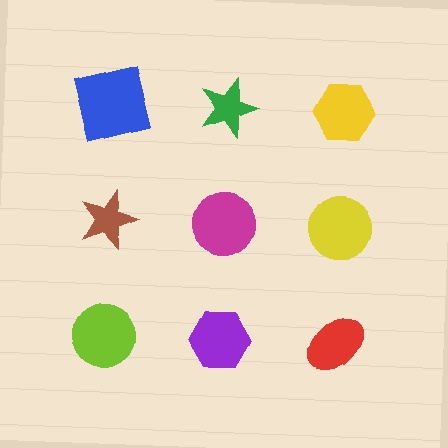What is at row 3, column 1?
A lime circle.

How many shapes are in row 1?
3 shapes.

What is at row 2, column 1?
A brown star.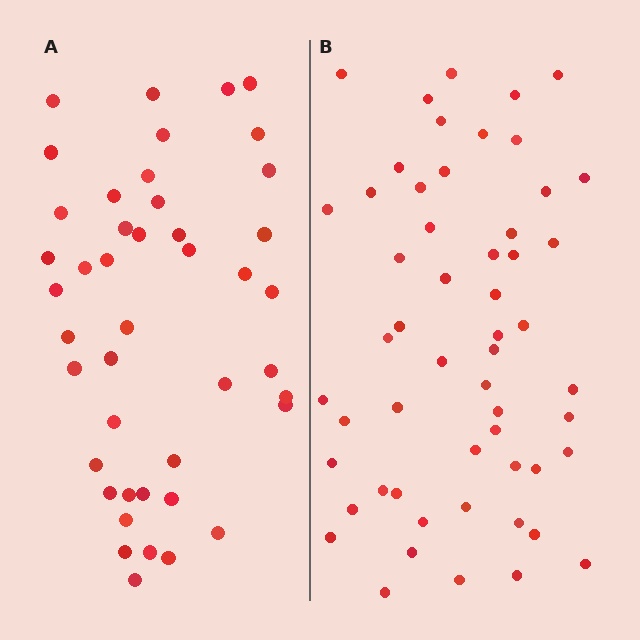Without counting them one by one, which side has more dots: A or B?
Region B (the right region) has more dots.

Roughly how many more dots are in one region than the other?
Region B has roughly 12 or so more dots than region A.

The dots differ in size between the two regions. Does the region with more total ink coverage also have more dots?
No. Region A has more total ink coverage because its dots are larger, but region B actually contains more individual dots. Total area can be misleading — the number of items is what matters here.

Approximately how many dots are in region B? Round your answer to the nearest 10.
About 60 dots. (The exact count is 55, which rounds to 60.)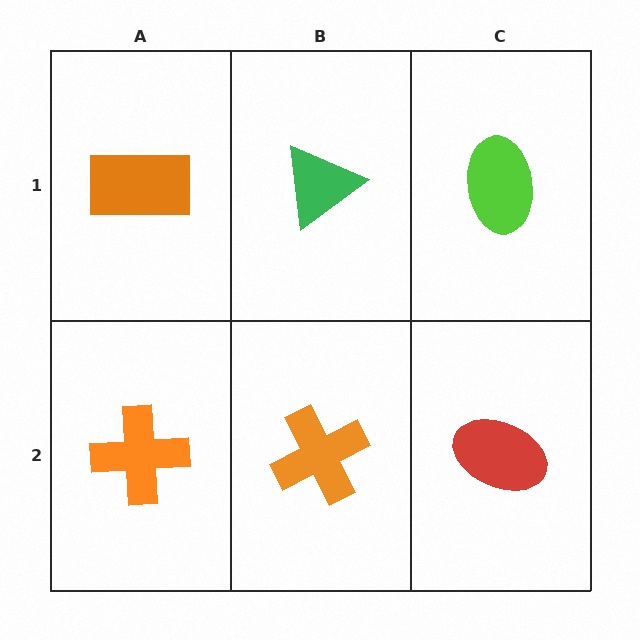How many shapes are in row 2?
3 shapes.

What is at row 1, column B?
A green triangle.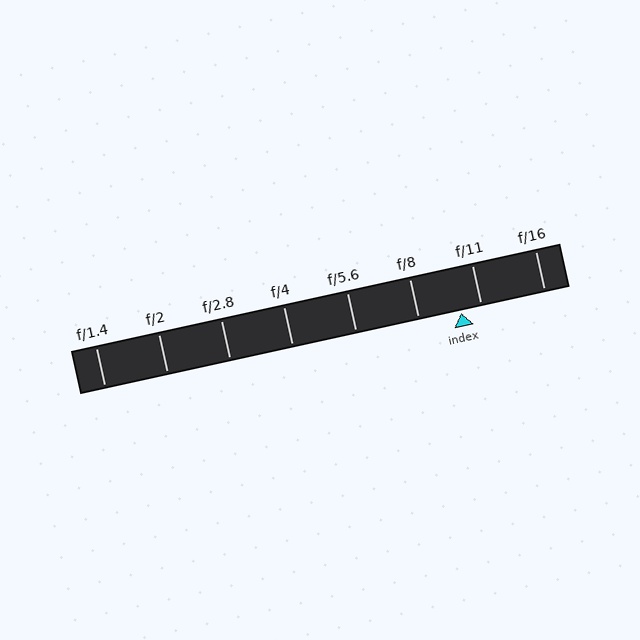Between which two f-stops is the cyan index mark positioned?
The index mark is between f/8 and f/11.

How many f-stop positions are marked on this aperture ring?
There are 8 f-stop positions marked.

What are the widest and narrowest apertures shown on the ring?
The widest aperture shown is f/1.4 and the narrowest is f/16.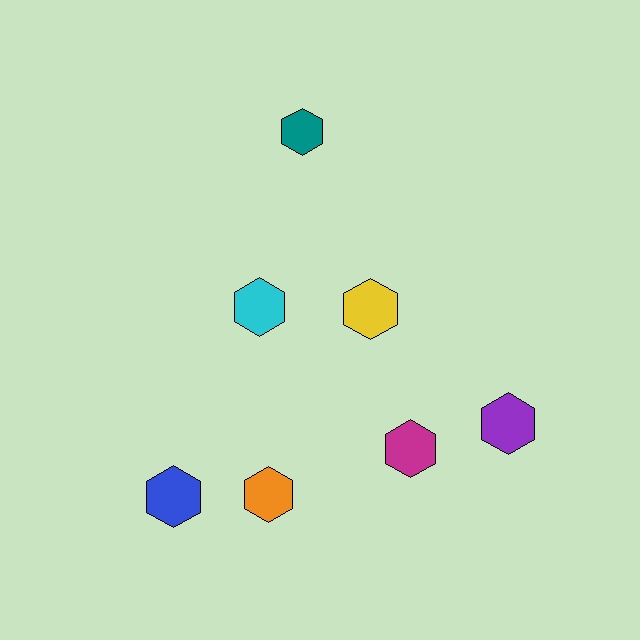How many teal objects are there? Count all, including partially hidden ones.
There is 1 teal object.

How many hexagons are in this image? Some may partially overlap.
There are 7 hexagons.